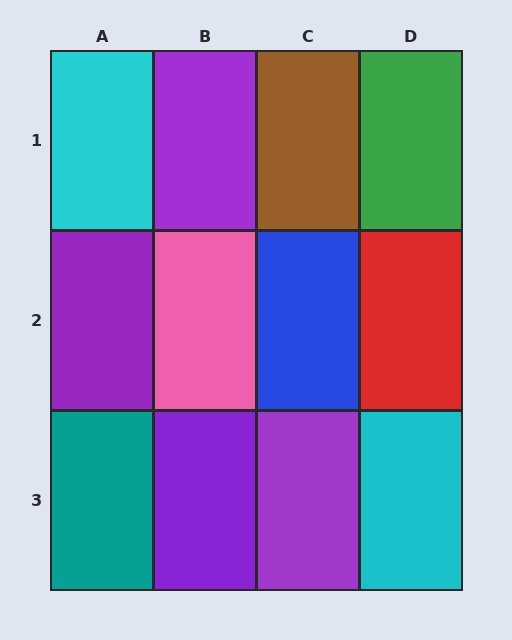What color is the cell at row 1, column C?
Brown.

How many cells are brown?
1 cell is brown.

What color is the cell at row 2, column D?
Red.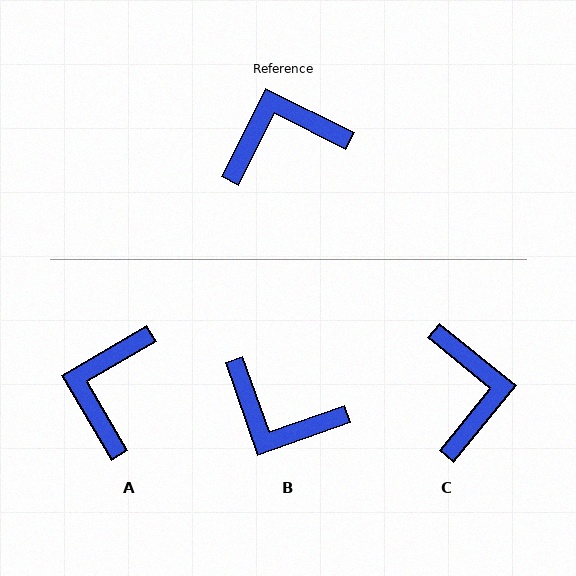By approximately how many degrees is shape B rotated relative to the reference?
Approximately 136 degrees counter-clockwise.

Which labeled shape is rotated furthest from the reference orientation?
B, about 136 degrees away.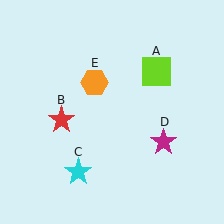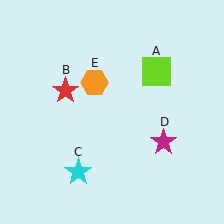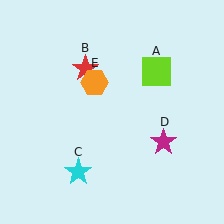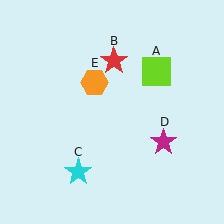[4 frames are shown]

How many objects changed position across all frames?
1 object changed position: red star (object B).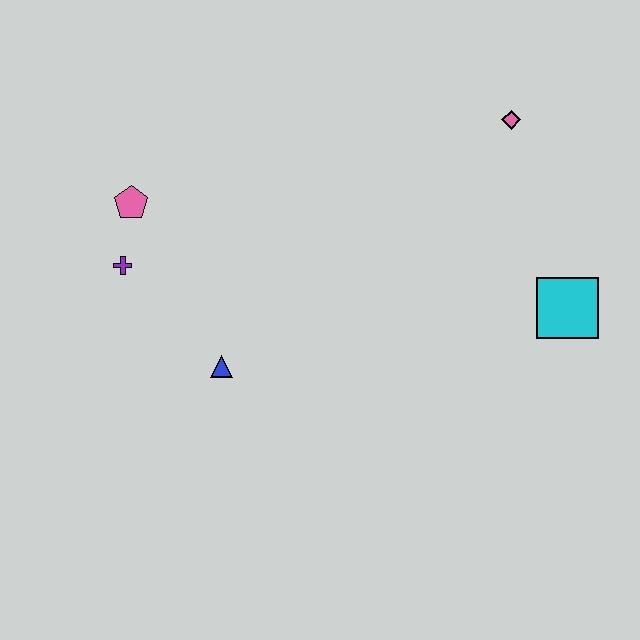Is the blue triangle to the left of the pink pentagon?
No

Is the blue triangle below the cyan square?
Yes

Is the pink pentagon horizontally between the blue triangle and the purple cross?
Yes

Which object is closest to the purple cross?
The pink pentagon is closest to the purple cross.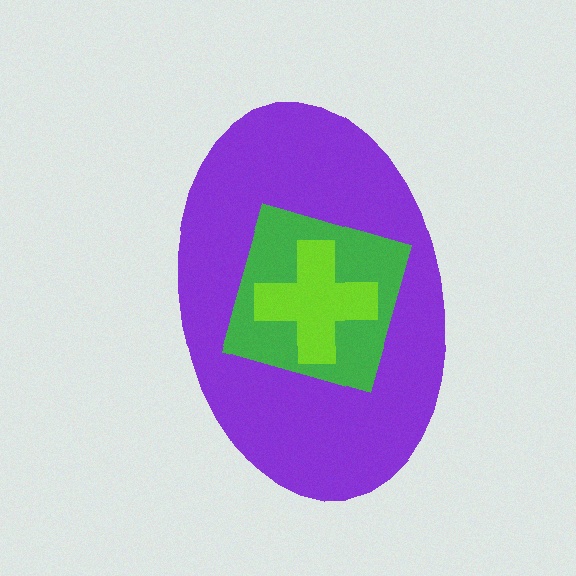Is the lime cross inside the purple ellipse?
Yes.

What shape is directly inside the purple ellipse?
The green square.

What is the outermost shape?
The purple ellipse.